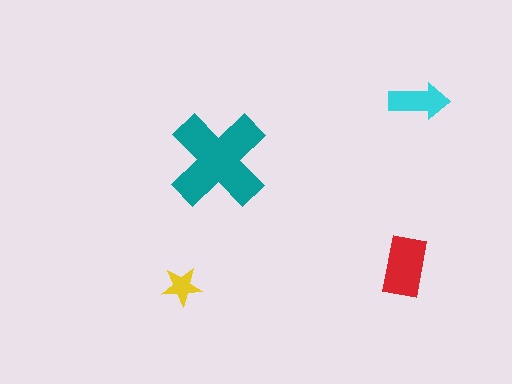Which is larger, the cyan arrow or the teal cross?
The teal cross.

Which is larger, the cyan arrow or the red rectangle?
The red rectangle.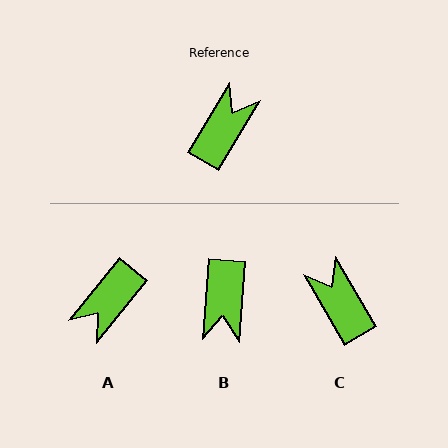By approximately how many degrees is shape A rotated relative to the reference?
Approximately 172 degrees counter-clockwise.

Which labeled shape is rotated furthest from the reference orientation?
A, about 172 degrees away.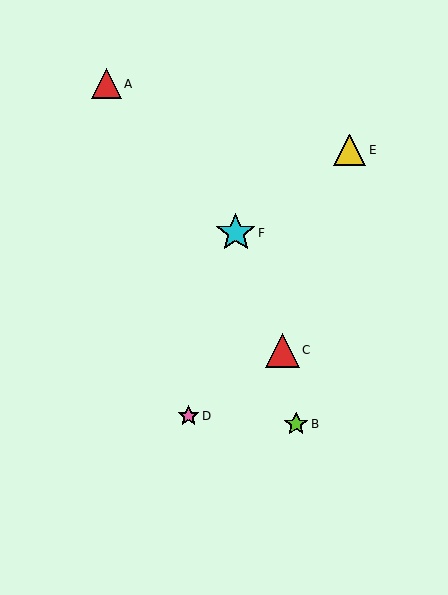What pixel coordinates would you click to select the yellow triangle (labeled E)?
Click at (350, 150) to select the yellow triangle E.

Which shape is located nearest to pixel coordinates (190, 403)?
The pink star (labeled D) at (188, 416) is nearest to that location.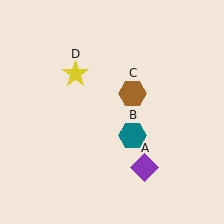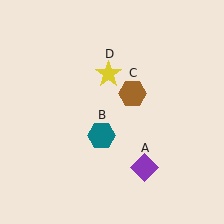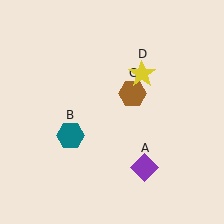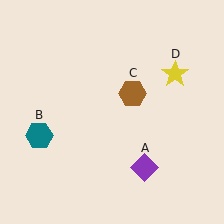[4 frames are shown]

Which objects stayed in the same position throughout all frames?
Purple diamond (object A) and brown hexagon (object C) remained stationary.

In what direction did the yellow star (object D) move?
The yellow star (object D) moved right.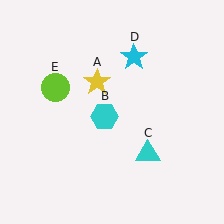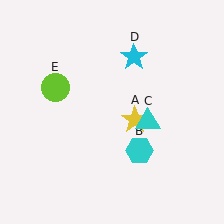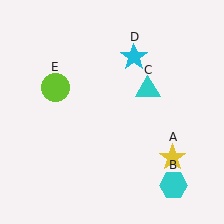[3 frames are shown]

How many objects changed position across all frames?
3 objects changed position: yellow star (object A), cyan hexagon (object B), cyan triangle (object C).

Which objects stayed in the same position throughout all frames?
Cyan star (object D) and lime circle (object E) remained stationary.